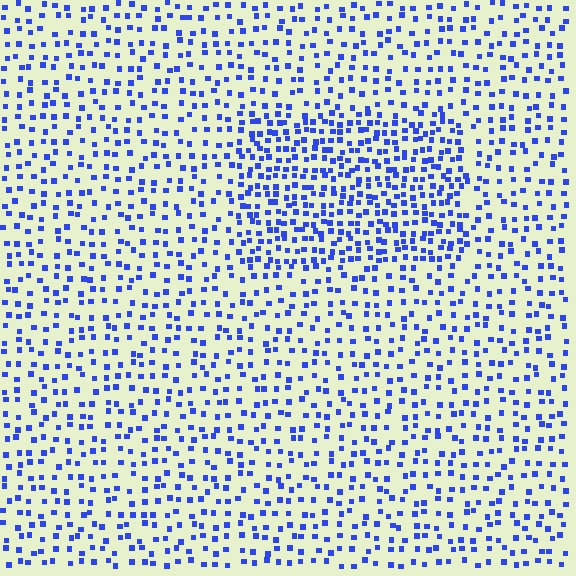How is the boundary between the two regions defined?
The boundary is defined by a change in element density (approximately 1.9x ratio). All elements are the same color, size, and shape.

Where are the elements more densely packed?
The elements are more densely packed inside the rectangle boundary.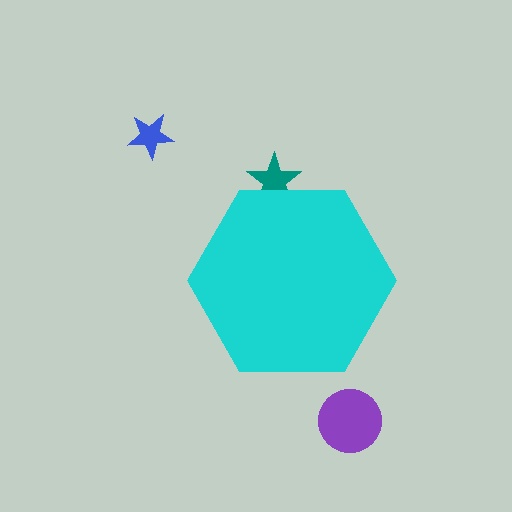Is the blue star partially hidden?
No, the blue star is fully visible.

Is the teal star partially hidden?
Yes, the teal star is partially hidden behind the cyan hexagon.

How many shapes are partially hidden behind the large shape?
1 shape is partially hidden.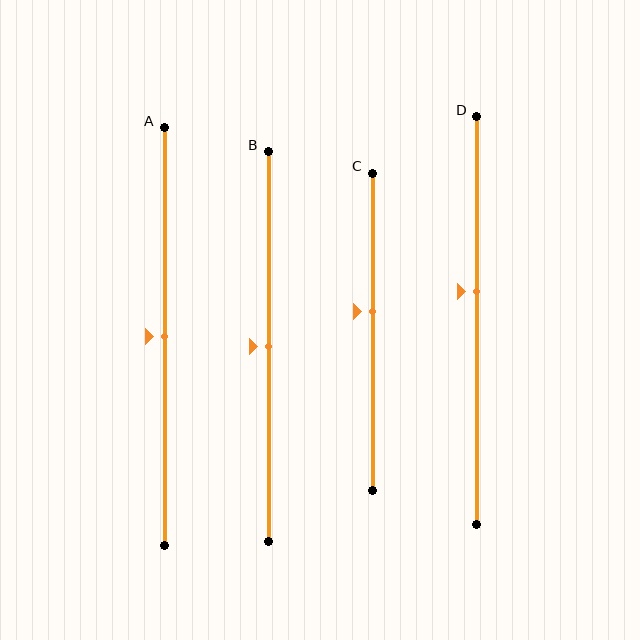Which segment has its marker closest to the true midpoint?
Segment A has its marker closest to the true midpoint.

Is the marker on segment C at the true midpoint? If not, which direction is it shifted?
No, the marker on segment C is shifted upward by about 6% of the segment length.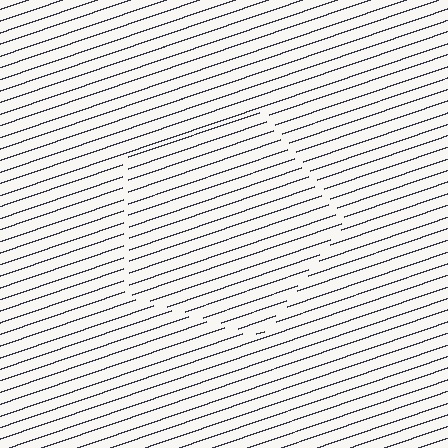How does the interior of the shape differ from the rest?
The interior of the shape contains the same grating, shifted by half a period — the contour is defined by the phase discontinuity where line-ends from the inner and outer gratings abut.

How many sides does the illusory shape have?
5 sides — the line-ends trace a pentagon.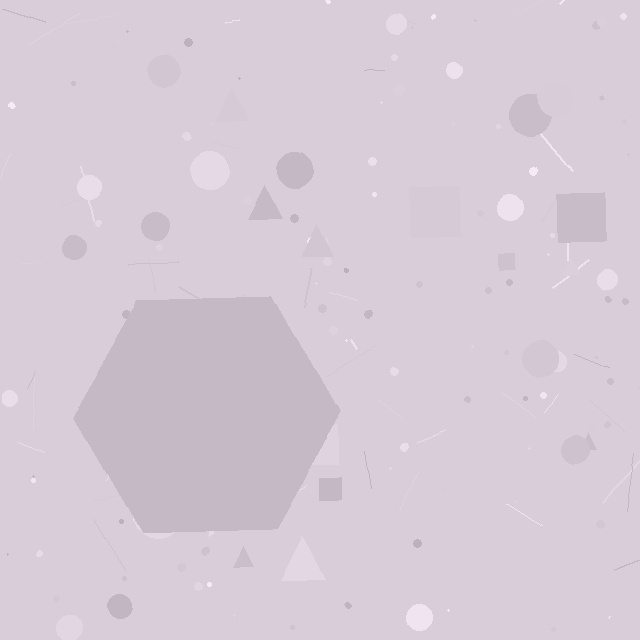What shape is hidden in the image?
A hexagon is hidden in the image.